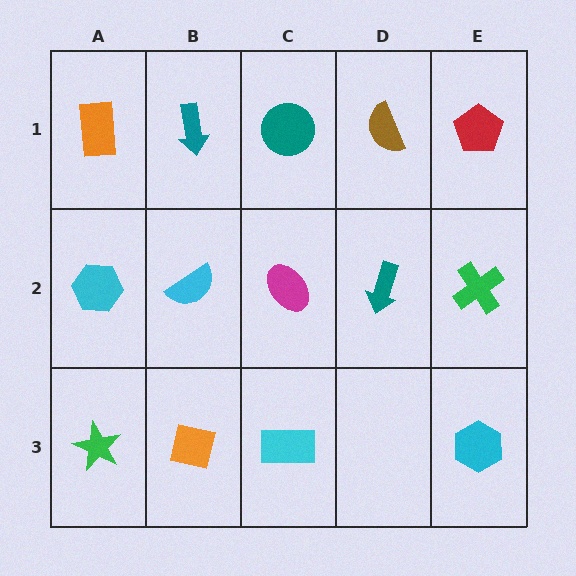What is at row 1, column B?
A teal arrow.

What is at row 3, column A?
A green star.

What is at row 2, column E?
A green cross.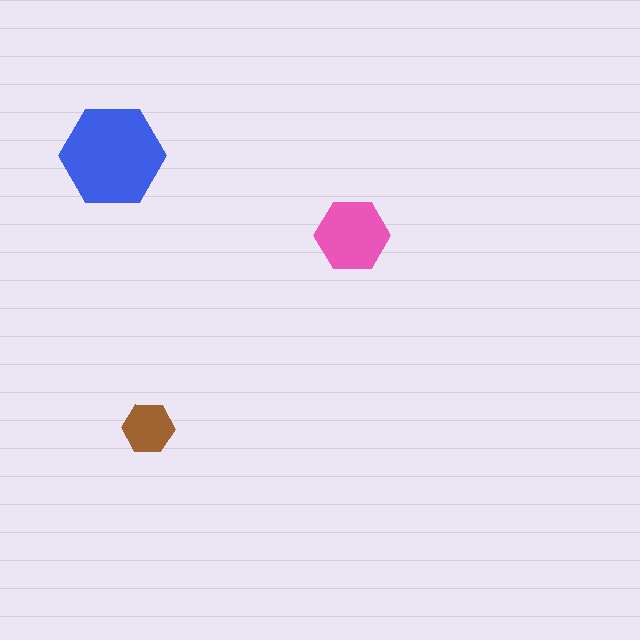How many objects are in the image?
There are 3 objects in the image.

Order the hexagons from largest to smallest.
the blue one, the pink one, the brown one.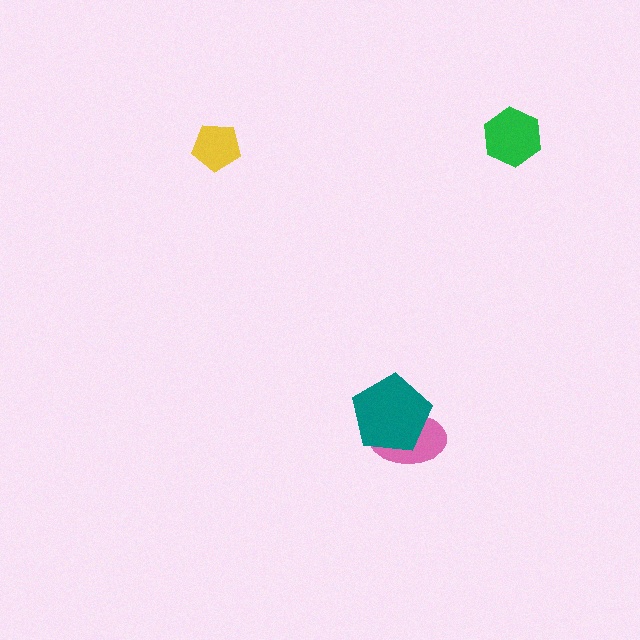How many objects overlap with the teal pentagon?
1 object overlaps with the teal pentagon.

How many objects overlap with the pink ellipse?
1 object overlaps with the pink ellipse.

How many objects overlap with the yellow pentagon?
0 objects overlap with the yellow pentagon.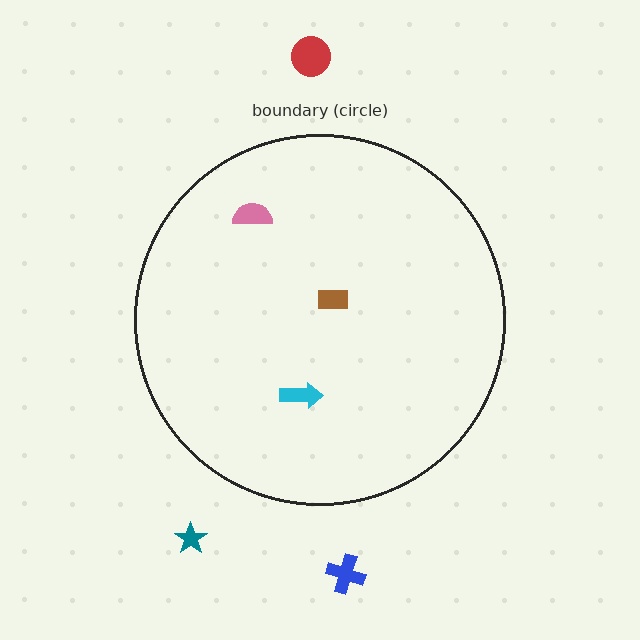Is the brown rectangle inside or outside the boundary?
Inside.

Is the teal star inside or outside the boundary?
Outside.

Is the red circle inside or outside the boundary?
Outside.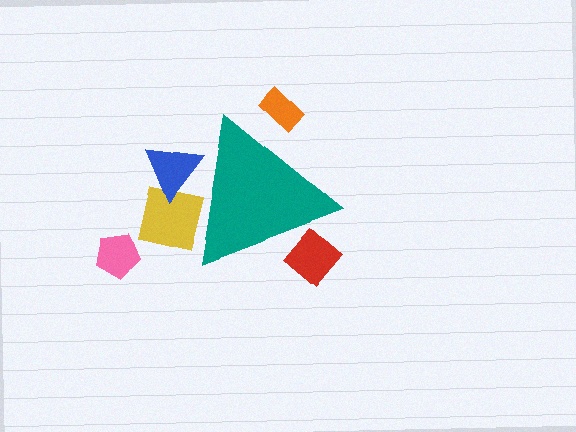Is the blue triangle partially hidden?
Yes, the blue triangle is partially hidden behind the teal triangle.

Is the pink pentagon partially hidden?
No, the pink pentagon is fully visible.